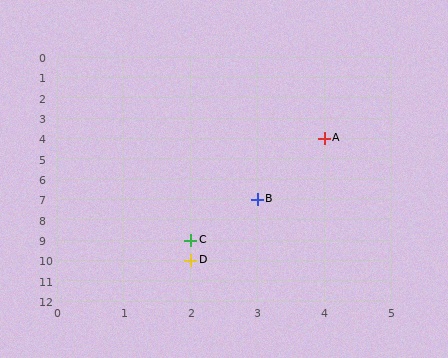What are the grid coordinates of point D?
Point D is at grid coordinates (2, 10).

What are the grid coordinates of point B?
Point B is at grid coordinates (3, 7).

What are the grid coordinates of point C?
Point C is at grid coordinates (2, 9).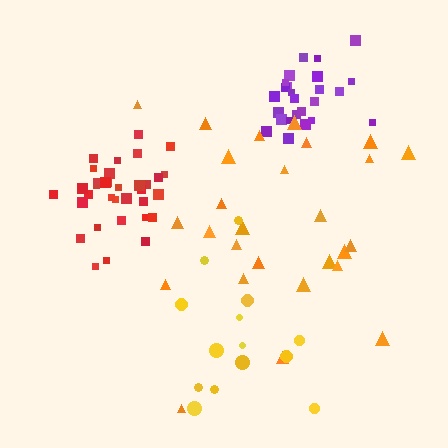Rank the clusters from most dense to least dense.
red, purple, orange, yellow.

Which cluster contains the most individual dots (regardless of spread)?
Red (34).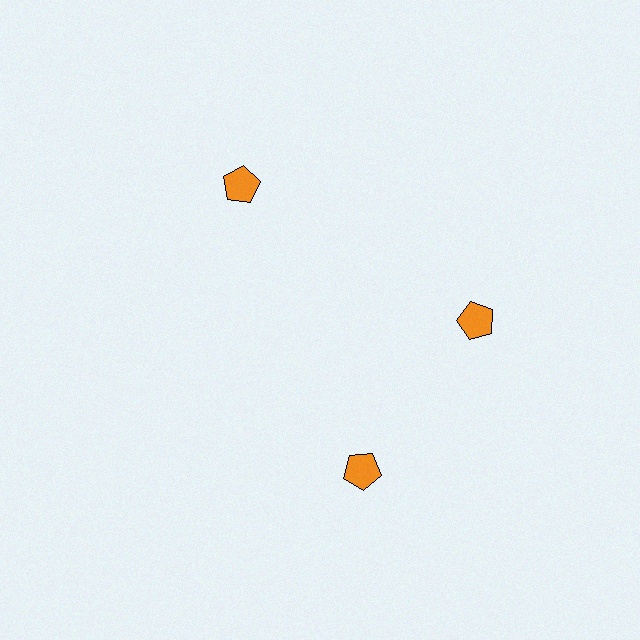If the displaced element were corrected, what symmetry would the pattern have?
It would have 3-fold rotational symmetry — the pattern would map onto itself every 120 degrees.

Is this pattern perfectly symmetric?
No. The 3 orange pentagons are arranged in a ring, but one element near the 7 o'clock position is rotated out of alignment along the ring, breaking the 3-fold rotational symmetry.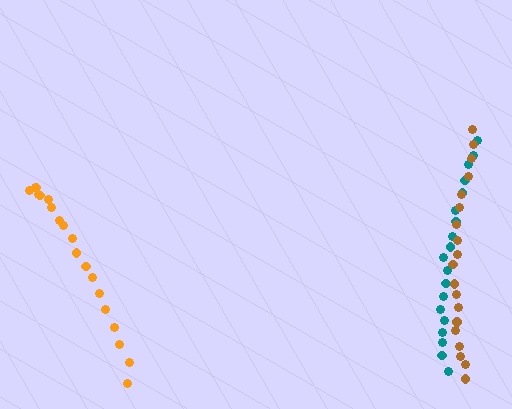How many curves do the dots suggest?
There are 3 distinct paths.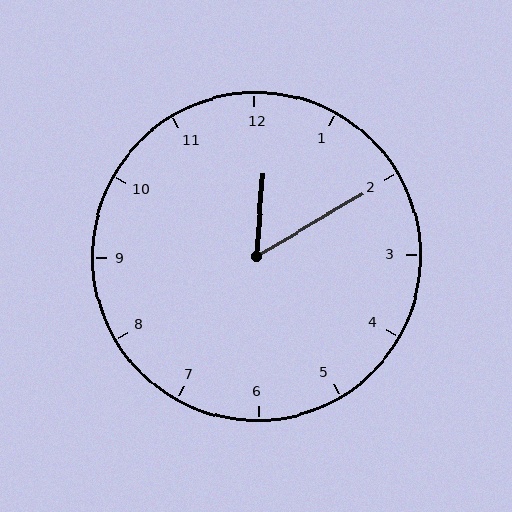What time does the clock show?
12:10.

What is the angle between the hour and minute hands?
Approximately 55 degrees.